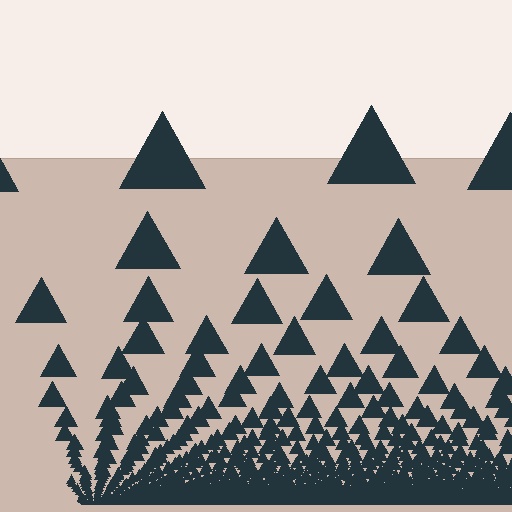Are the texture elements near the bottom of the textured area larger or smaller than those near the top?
Smaller. The gradient is inverted — elements near the bottom are smaller and denser.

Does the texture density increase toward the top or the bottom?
Density increases toward the bottom.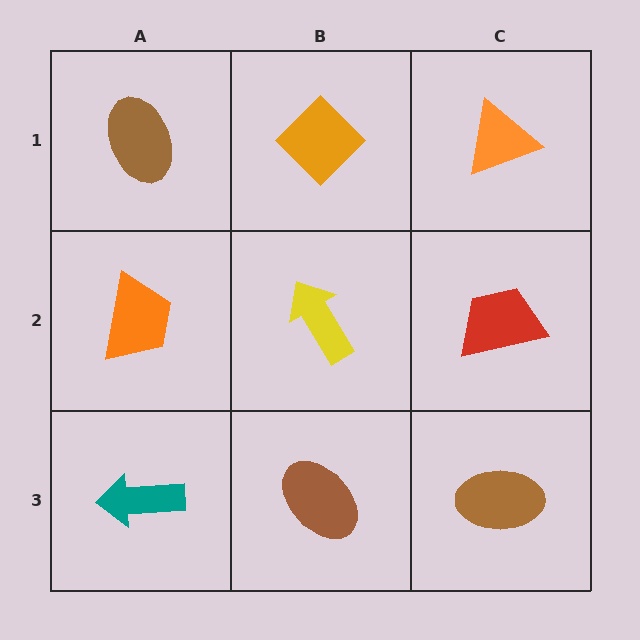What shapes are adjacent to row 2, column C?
An orange triangle (row 1, column C), a brown ellipse (row 3, column C), a yellow arrow (row 2, column B).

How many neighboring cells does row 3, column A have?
2.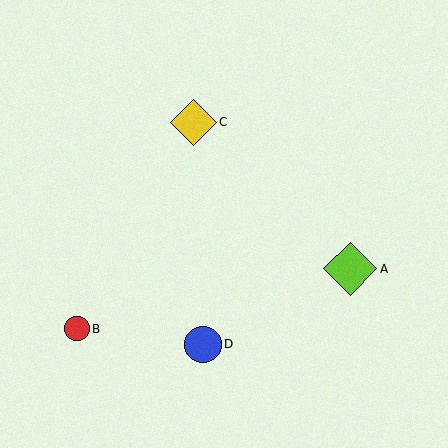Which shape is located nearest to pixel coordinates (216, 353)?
The blue circle (labeled D) at (203, 344) is nearest to that location.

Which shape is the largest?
The lime diamond (labeled A) is the largest.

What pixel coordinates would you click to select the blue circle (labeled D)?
Click at (203, 344) to select the blue circle D.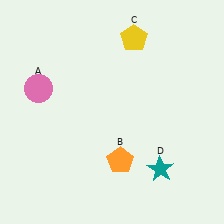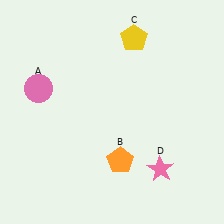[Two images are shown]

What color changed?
The star (D) changed from teal in Image 1 to pink in Image 2.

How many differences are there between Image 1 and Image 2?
There is 1 difference between the two images.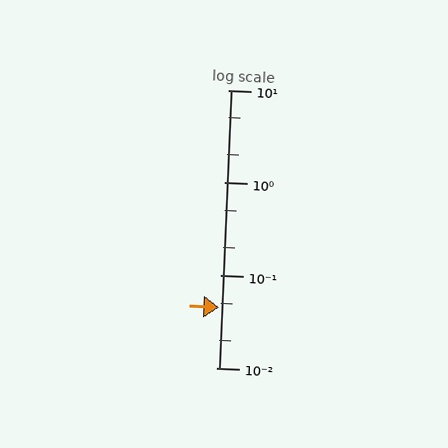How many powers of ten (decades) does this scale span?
The scale spans 3 decades, from 0.01 to 10.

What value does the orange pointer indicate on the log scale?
The pointer indicates approximately 0.045.